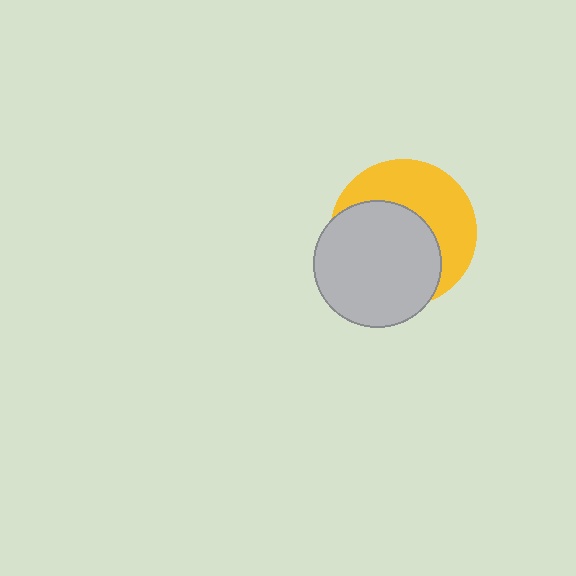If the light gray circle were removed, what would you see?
You would see the complete yellow circle.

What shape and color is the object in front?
The object in front is a light gray circle.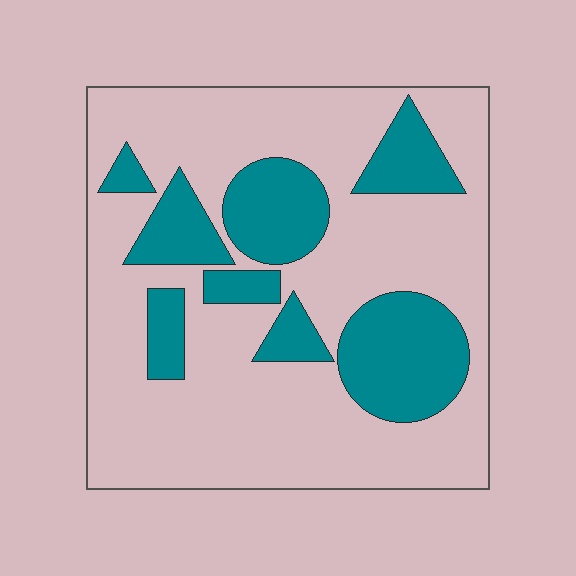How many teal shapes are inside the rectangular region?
8.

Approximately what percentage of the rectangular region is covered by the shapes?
Approximately 30%.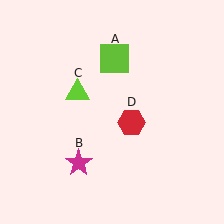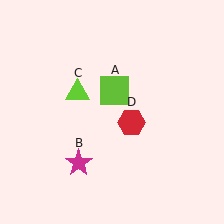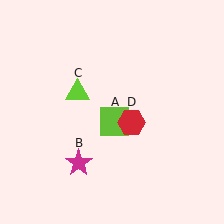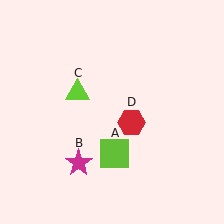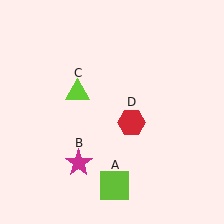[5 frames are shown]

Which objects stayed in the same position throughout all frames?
Magenta star (object B) and lime triangle (object C) and red hexagon (object D) remained stationary.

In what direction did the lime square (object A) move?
The lime square (object A) moved down.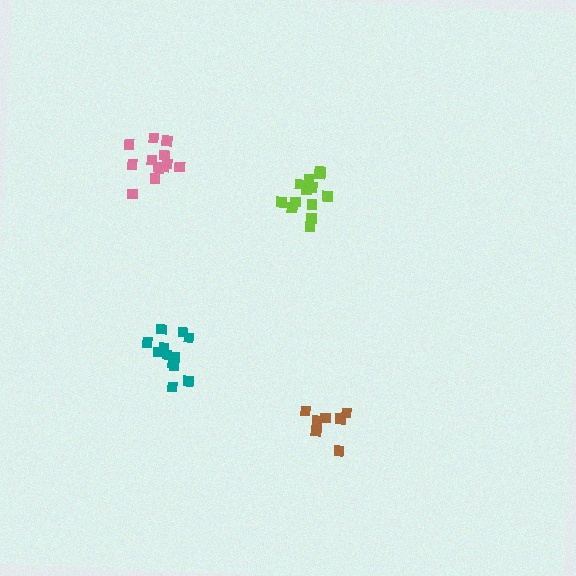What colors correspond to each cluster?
The clusters are colored: lime, teal, brown, pink.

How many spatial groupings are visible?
There are 4 spatial groupings.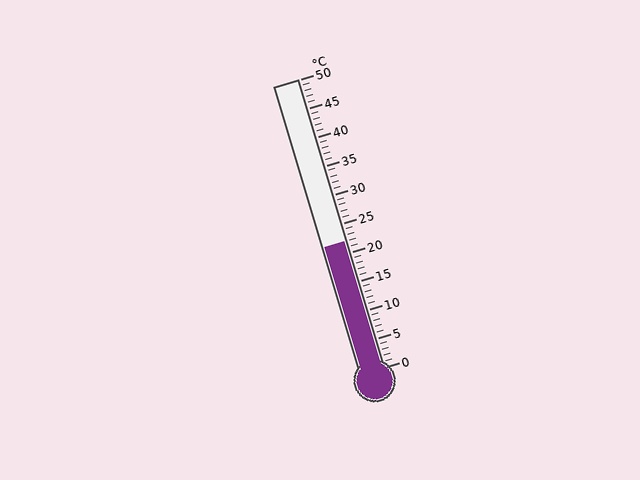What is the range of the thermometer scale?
The thermometer scale ranges from 0°C to 50°C.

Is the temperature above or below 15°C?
The temperature is above 15°C.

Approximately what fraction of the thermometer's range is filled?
The thermometer is filled to approximately 45% of its range.